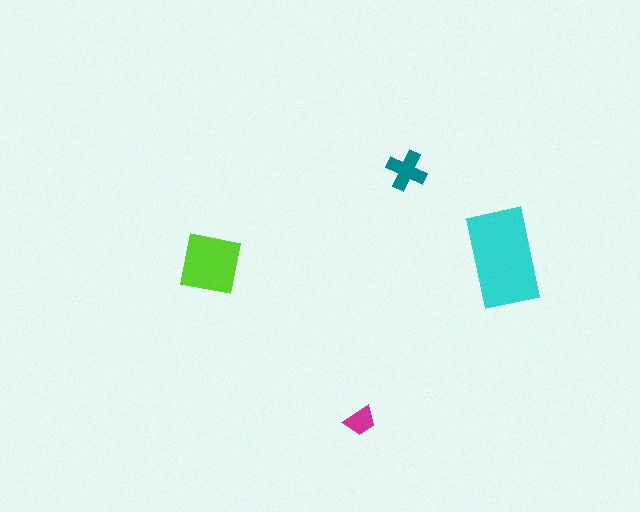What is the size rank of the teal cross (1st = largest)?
3rd.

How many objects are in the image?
There are 4 objects in the image.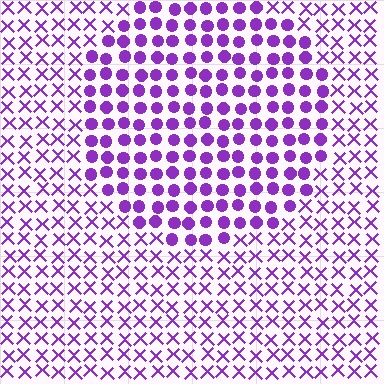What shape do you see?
I see a circle.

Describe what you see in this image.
The image is filled with small purple elements arranged in a uniform grid. A circle-shaped region contains circles, while the surrounding area contains X marks. The boundary is defined purely by the change in element shape.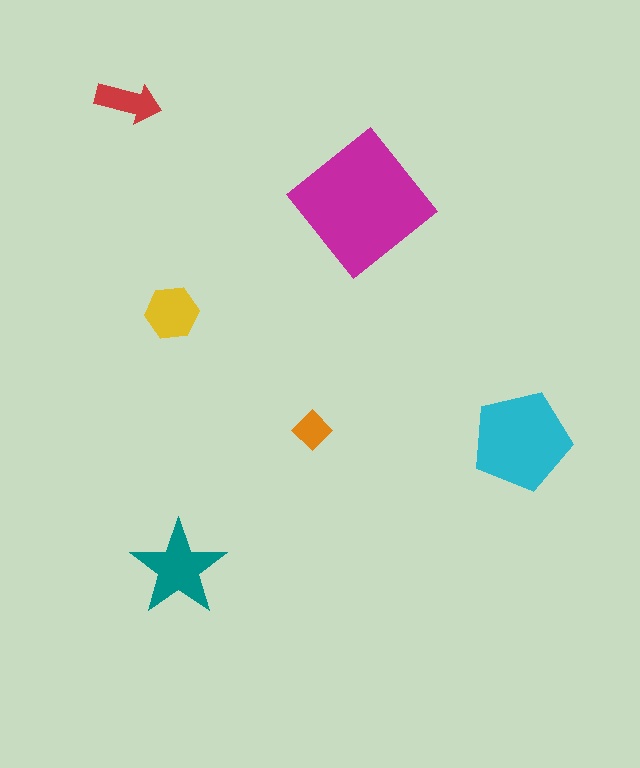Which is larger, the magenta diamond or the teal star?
The magenta diamond.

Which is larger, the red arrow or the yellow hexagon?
The yellow hexagon.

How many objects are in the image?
There are 6 objects in the image.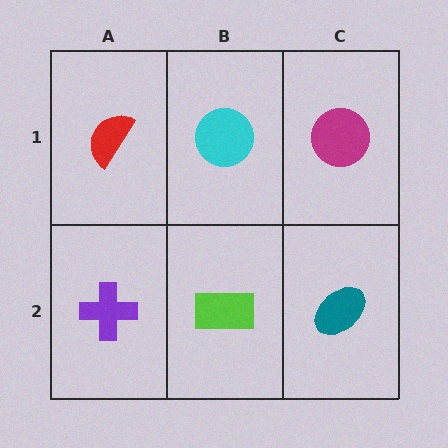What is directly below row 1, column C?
A teal ellipse.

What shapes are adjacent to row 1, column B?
A lime rectangle (row 2, column B), a red semicircle (row 1, column A), a magenta circle (row 1, column C).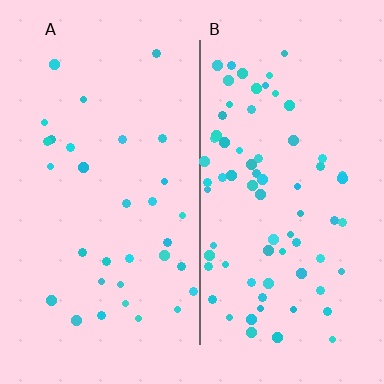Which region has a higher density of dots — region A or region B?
B (the right).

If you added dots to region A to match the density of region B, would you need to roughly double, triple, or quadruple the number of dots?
Approximately double.